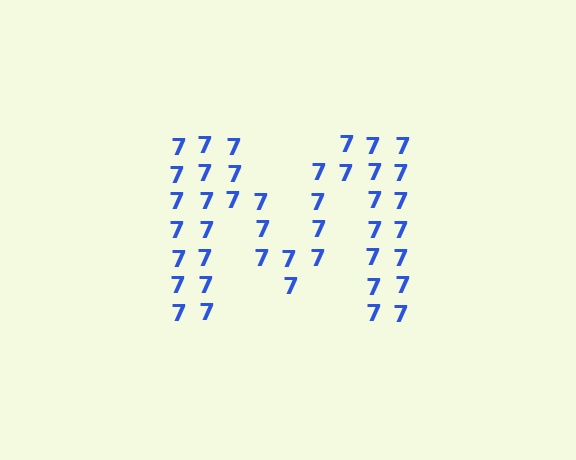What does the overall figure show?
The overall figure shows the letter M.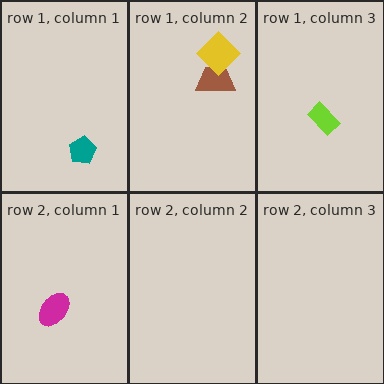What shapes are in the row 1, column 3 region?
The lime rectangle.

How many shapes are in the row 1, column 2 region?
2.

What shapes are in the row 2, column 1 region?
The magenta ellipse.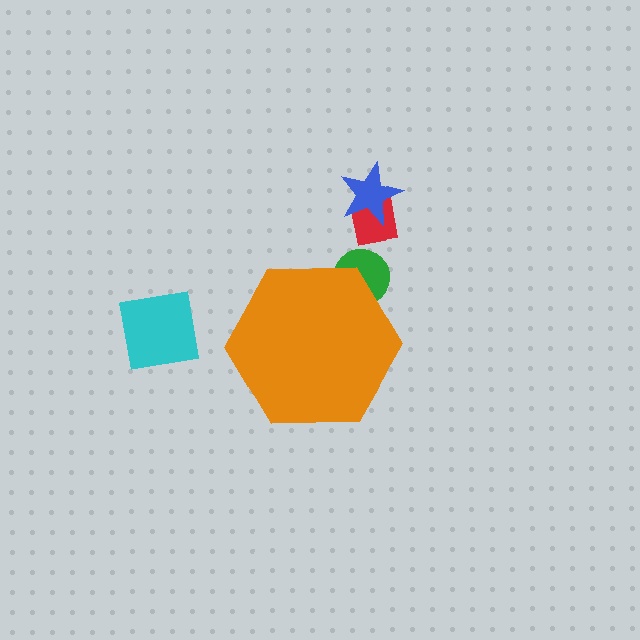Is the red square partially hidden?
No, the red square is fully visible.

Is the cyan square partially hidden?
No, the cyan square is fully visible.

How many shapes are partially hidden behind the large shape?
1 shape is partially hidden.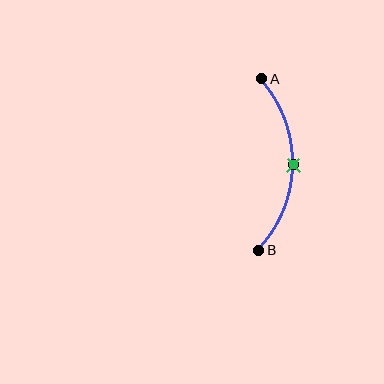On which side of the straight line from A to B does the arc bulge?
The arc bulges to the right of the straight line connecting A and B.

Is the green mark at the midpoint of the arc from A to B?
Yes. The green mark lies on the arc at equal arc-length from both A and B — it is the arc midpoint.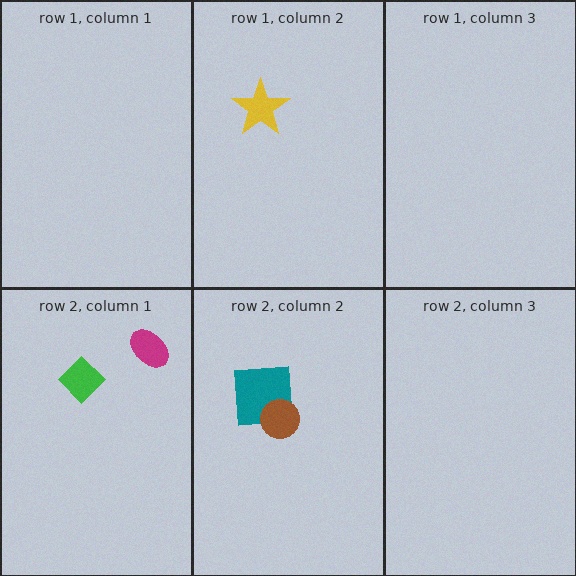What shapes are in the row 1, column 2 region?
The yellow star.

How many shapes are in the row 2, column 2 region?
2.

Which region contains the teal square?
The row 2, column 2 region.